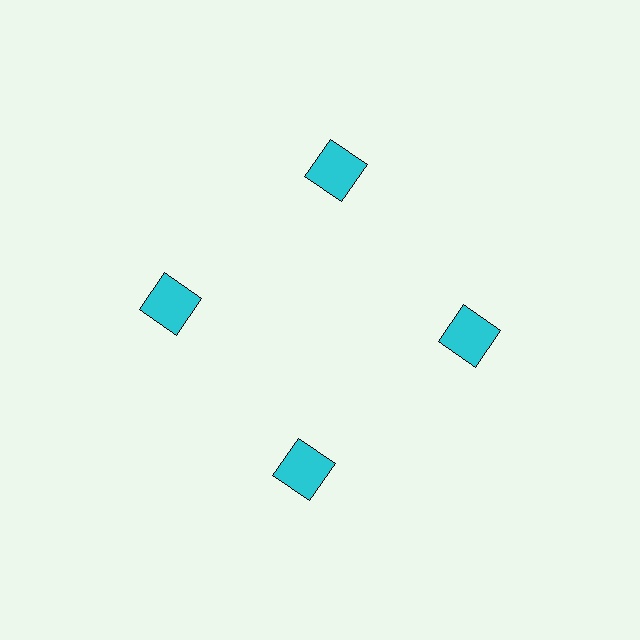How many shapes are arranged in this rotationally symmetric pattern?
There are 4 shapes, arranged in 4 groups of 1.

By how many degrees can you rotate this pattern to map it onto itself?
The pattern maps onto itself every 90 degrees of rotation.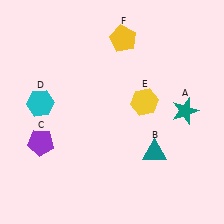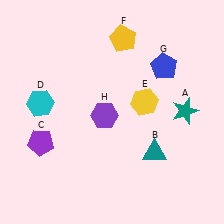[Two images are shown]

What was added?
A blue pentagon (G), a purple hexagon (H) were added in Image 2.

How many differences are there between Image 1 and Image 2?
There are 2 differences between the two images.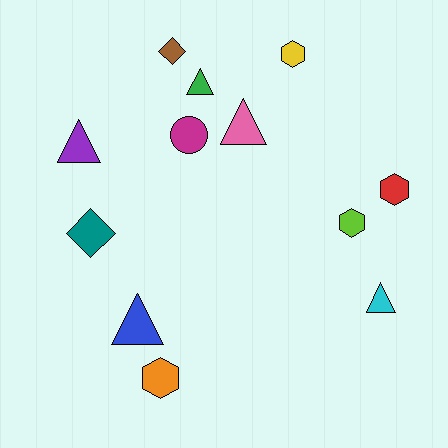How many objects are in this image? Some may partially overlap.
There are 12 objects.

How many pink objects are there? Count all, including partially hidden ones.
There is 1 pink object.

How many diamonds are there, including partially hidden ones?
There are 2 diamonds.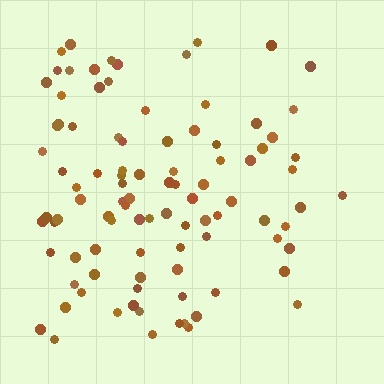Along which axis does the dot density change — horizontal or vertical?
Horizontal.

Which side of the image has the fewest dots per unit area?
The right.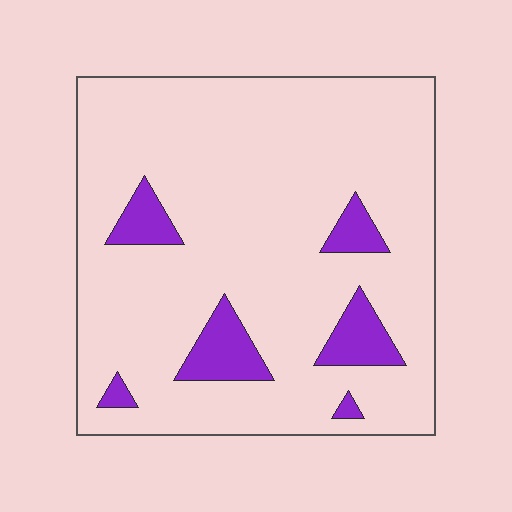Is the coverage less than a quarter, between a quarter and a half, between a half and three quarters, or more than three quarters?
Less than a quarter.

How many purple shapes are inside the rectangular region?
6.